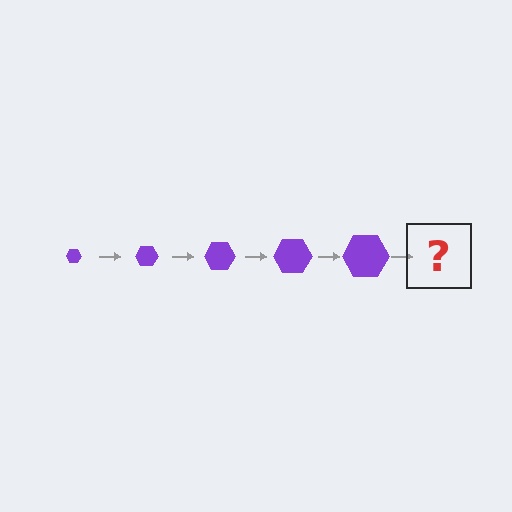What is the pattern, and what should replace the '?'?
The pattern is that the hexagon gets progressively larger each step. The '?' should be a purple hexagon, larger than the previous one.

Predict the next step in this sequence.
The next step is a purple hexagon, larger than the previous one.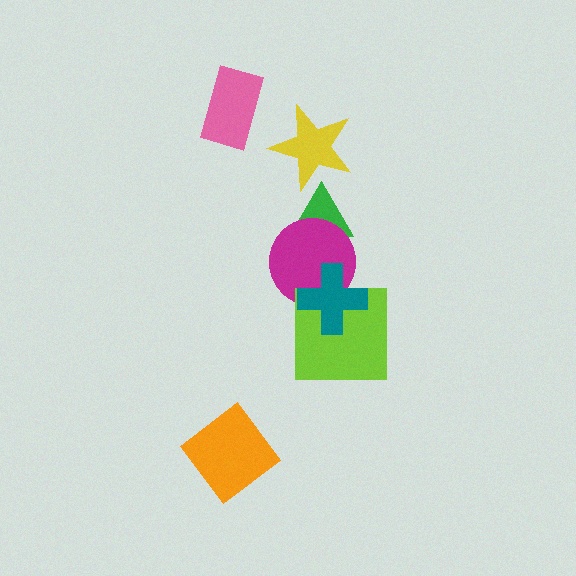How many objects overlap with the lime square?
2 objects overlap with the lime square.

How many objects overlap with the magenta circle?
3 objects overlap with the magenta circle.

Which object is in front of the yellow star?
The green triangle is in front of the yellow star.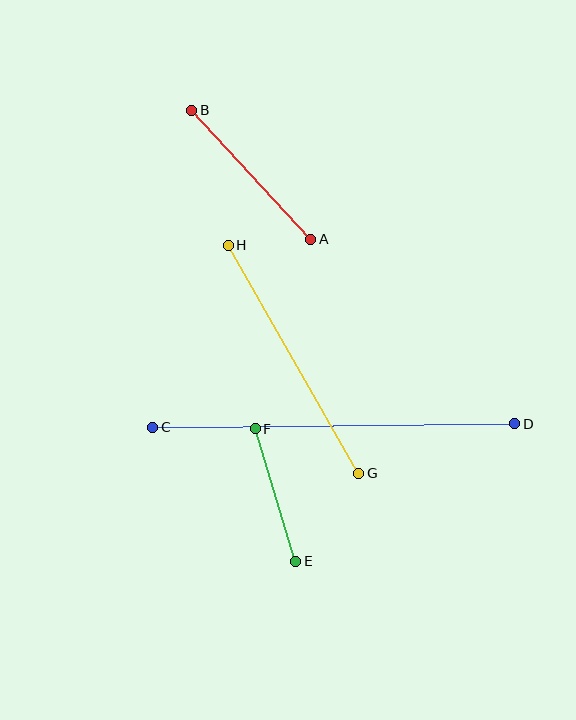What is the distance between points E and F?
The distance is approximately 139 pixels.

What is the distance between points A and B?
The distance is approximately 175 pixels.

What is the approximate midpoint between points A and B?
The midpoint is at approximately (251, 175) pixels.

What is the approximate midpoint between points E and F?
The midpoint is at approximately (275, 495) pixels.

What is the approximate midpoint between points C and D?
The midpoint is at approximately (334, 425) pixels.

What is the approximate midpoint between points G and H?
The midpoint is at approximately (293, 359) pixels.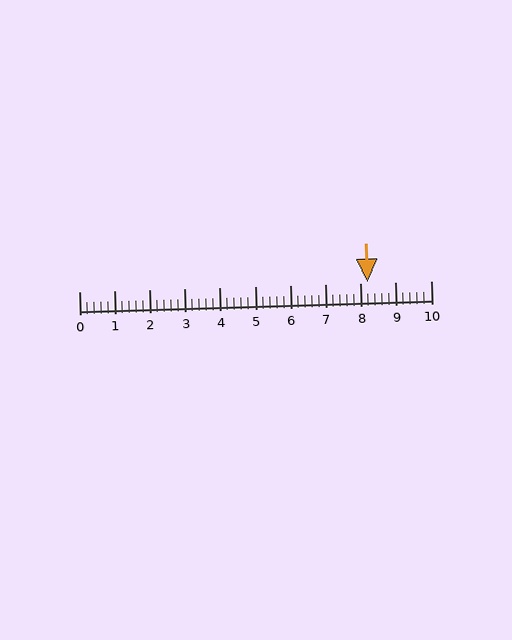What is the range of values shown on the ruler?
The ruler shows values from 0 to 10.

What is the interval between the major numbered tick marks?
The major tick marks are spaced 1 units apart.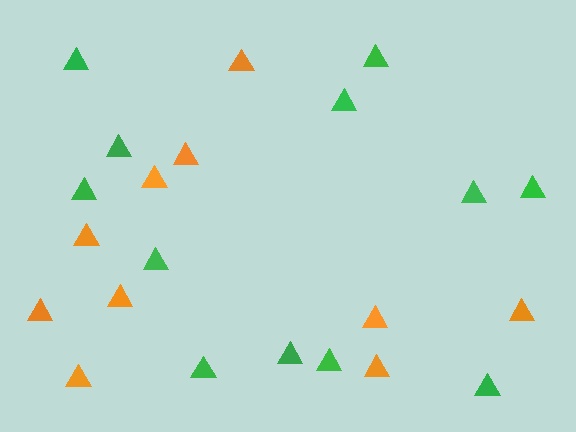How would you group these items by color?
There are 2 groups: one group of green triangles (12) and one group of orange triangles (10).